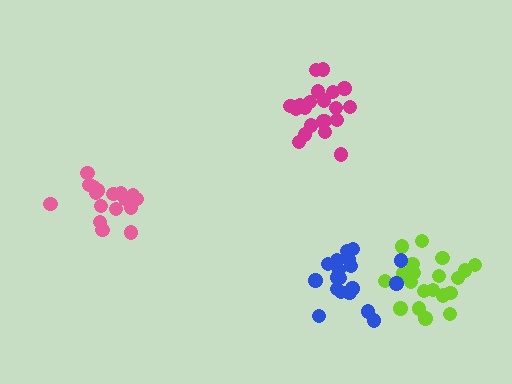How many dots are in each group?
Group 1: 20 dots, Group 2: 17 dots, Group 3: 19 dots, Group 4: 21 dots (77 total).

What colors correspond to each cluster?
The clusters are colored: lime, pink, blue, magenta.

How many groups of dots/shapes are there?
There are 4 groups.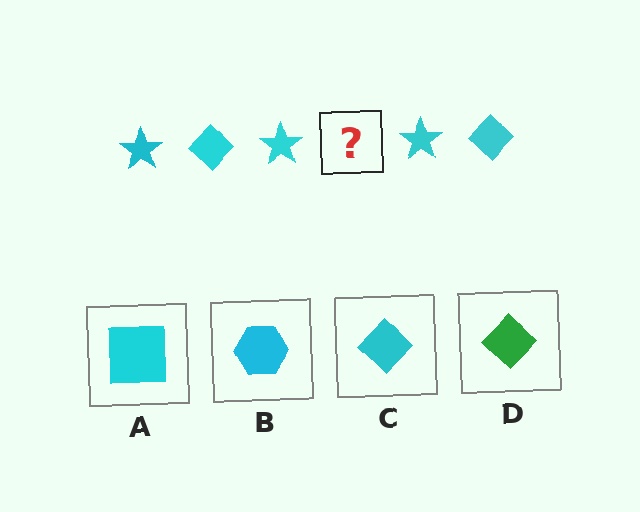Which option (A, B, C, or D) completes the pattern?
C.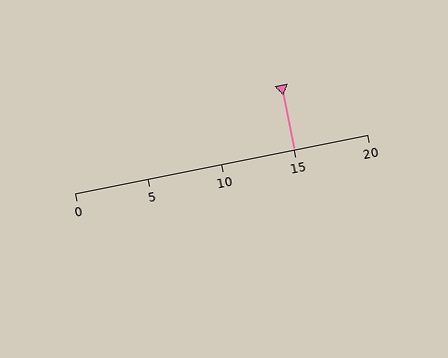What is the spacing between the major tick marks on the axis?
The major ticks are spaced 5 apart.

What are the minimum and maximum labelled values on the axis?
The axis runs from 0 to 20.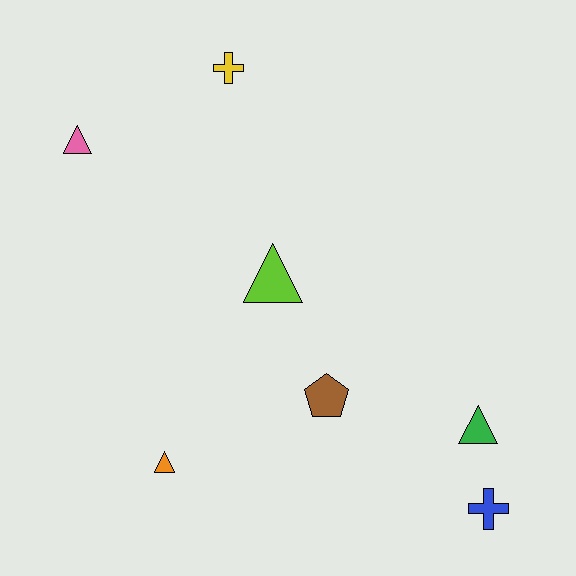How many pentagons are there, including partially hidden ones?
There is 1 pentagon.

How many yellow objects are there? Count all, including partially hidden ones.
There is 1 yellow object.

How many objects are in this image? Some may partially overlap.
There are 7 objects.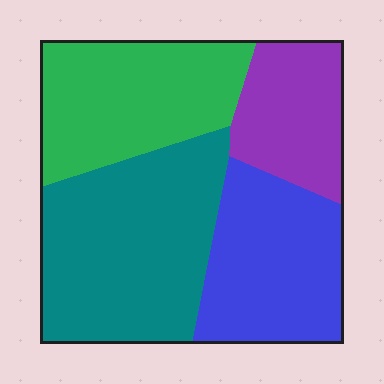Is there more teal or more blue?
Teal.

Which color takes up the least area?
Purple, at roughly 15%.